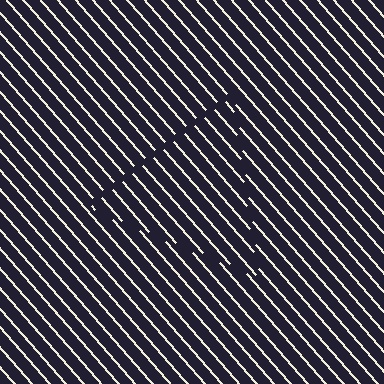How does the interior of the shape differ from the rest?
The interior of the shape contains the same grating, shifted by half a period — the contour is defined by the phase discontinuity where line-ends from the inner and outer gratings abut.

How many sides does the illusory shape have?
3 sides — the line-ends trace a triangle.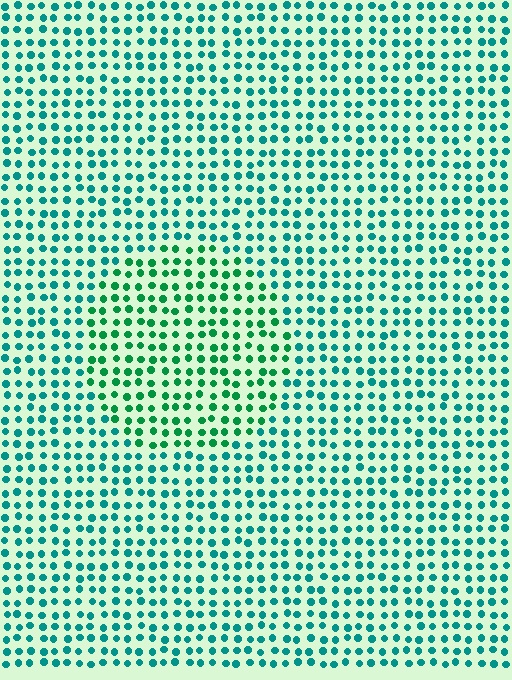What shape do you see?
I see a circle.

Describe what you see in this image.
The image is filled with small teal elements in a uniform arrangement. A circle-shaped region is visible where the elements are tinted to a slightly different hue, forming a subtle color boundary.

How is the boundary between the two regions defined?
The boundary is defined purely by a slight shift in hue (about 31 degrees). Spacing, size, and orientation are identical on both sides.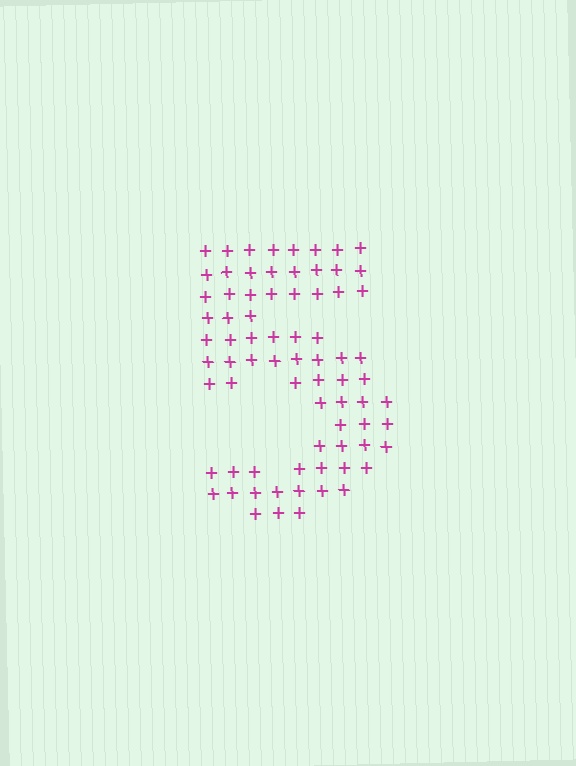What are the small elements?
The small elements are plus signs.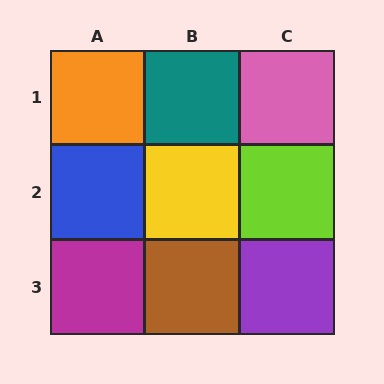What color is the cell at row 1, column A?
Orange.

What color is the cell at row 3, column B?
Brown.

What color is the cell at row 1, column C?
Pink.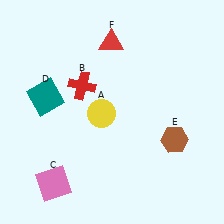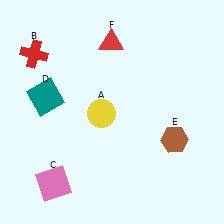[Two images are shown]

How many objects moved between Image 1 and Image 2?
1 object moved between the two images.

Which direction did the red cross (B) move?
The red cross (B) moved left.